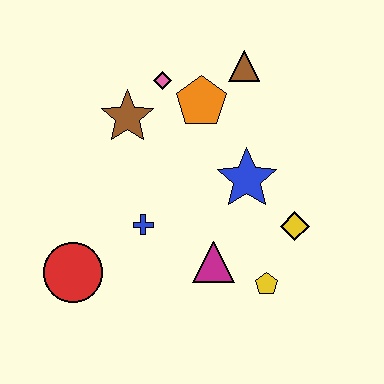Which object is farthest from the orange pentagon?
The red circle is farthest from the orange pentagon.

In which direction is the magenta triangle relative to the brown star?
The magenta triangle is below the brown star.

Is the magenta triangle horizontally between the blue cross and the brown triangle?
Yes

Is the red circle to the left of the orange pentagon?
Yes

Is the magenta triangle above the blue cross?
No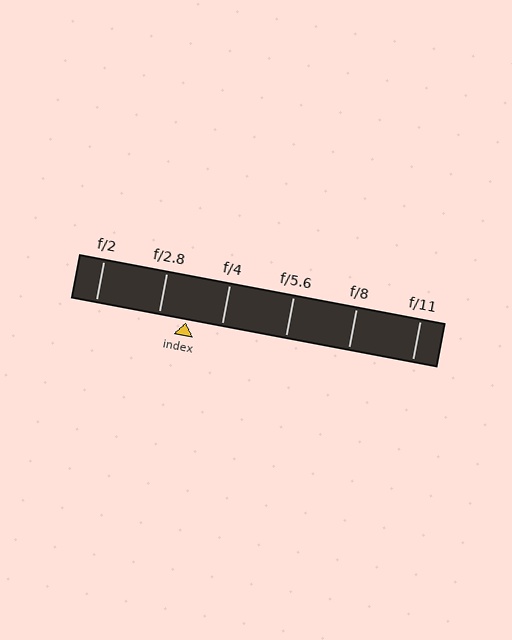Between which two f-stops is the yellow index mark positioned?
The index mark is between f/2.8 and f/4.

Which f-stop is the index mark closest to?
The index mark is closest to f/2.8.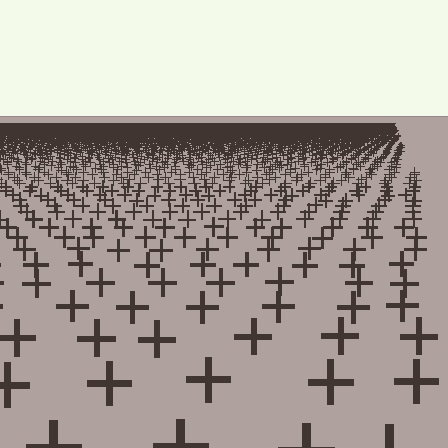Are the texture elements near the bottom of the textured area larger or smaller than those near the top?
Larger. Near the bottom, elements are closer to the viewer and appear at a bigger on-screen size.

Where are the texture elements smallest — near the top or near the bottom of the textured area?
Near the top.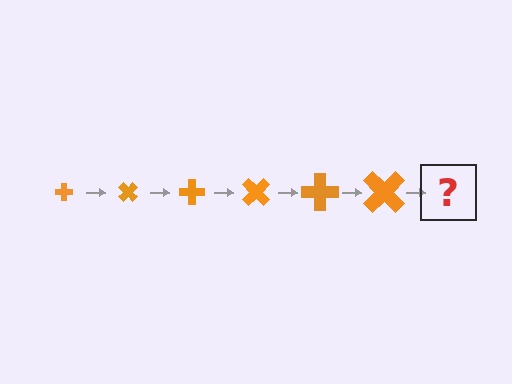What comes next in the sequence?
The next element should be a cross, larger than the previous one and rotated 270 degrees from the start.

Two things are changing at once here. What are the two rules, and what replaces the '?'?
The two rules are that the cross grows larger each step and it rotates 45 degrees each step. The '?' should be a cross, larger than the previous one and rotated 270 degrees from the start.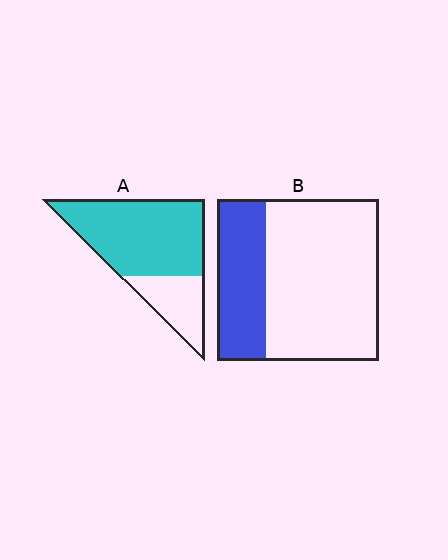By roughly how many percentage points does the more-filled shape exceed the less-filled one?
By roughly 40 percentage points (A over B).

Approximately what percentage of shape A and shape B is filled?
A is approximately 70% and B is approximately 30%.